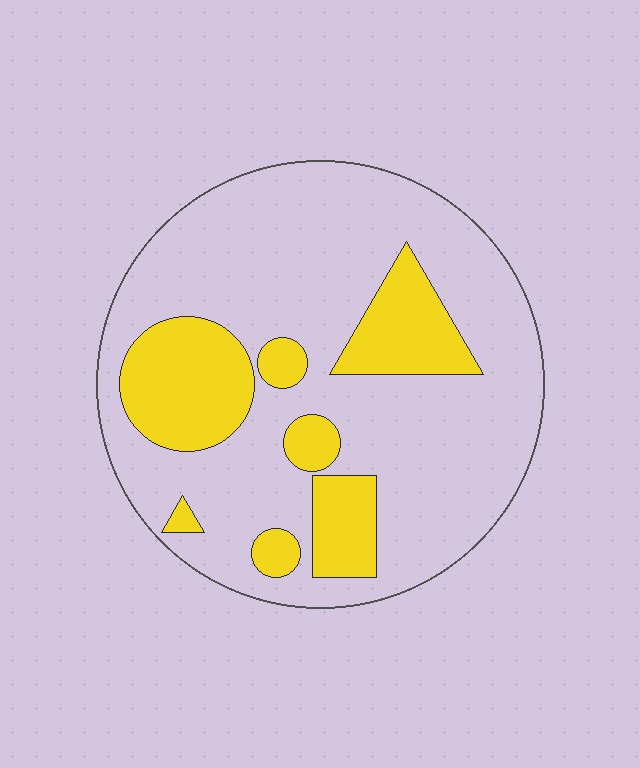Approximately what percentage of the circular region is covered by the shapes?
Approximately 25%.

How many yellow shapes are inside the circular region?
7.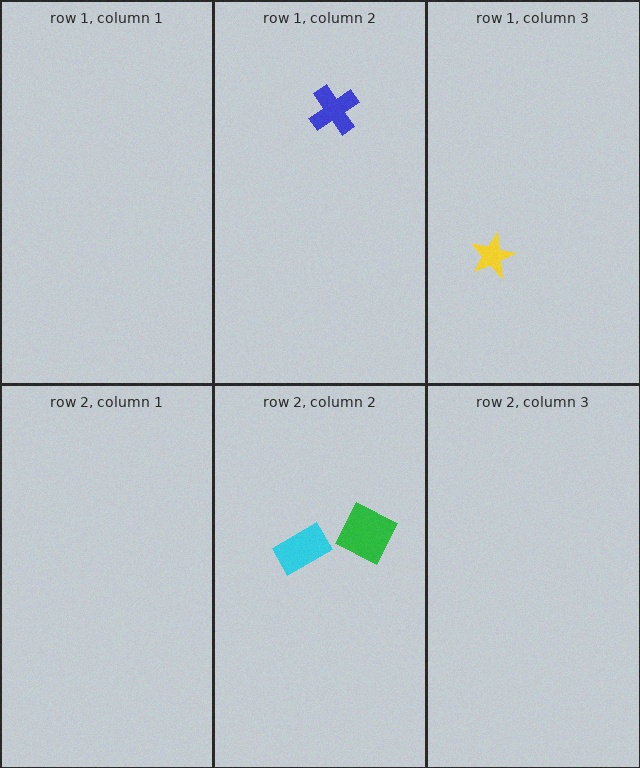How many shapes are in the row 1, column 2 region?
1.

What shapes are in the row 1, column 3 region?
The yellow star.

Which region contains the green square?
The row 2, column 2 region.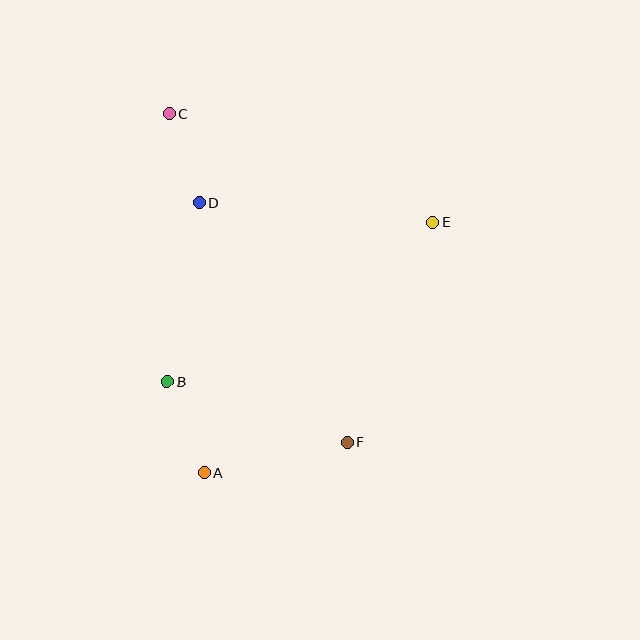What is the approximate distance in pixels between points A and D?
The distance between A and D is approximately 270 pixels.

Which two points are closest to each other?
Points C and D are closest to each other.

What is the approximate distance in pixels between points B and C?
The distance between B and C is approximately 268 pixels.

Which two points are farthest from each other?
Points C and F are farthest from each other.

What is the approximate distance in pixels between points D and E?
The distance between D and E is approximately 234 pixels.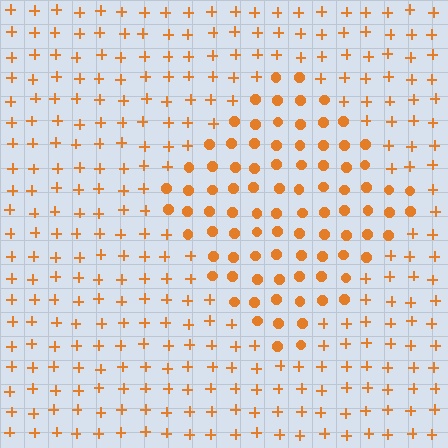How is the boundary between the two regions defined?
The boundary is defined by a change in element shape: circles inside vs. plus signs outside. All elements share the same color and spacing.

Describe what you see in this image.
The image is filled with small orange elements arranged in a uniform grid. A diamond-shaped region contains circles, while the surrounding area contains plus signs. The boundary is defined purely by the change in element shape.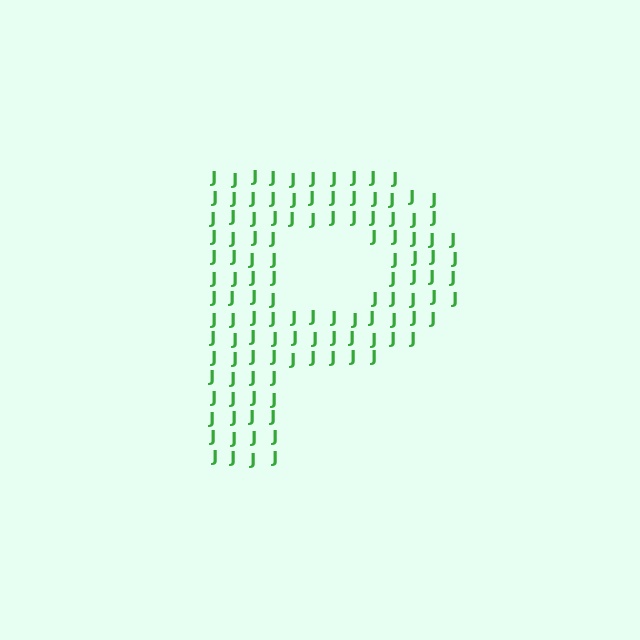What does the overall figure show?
The overall figure shows the letter P.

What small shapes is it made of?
It is made of small letter J's.